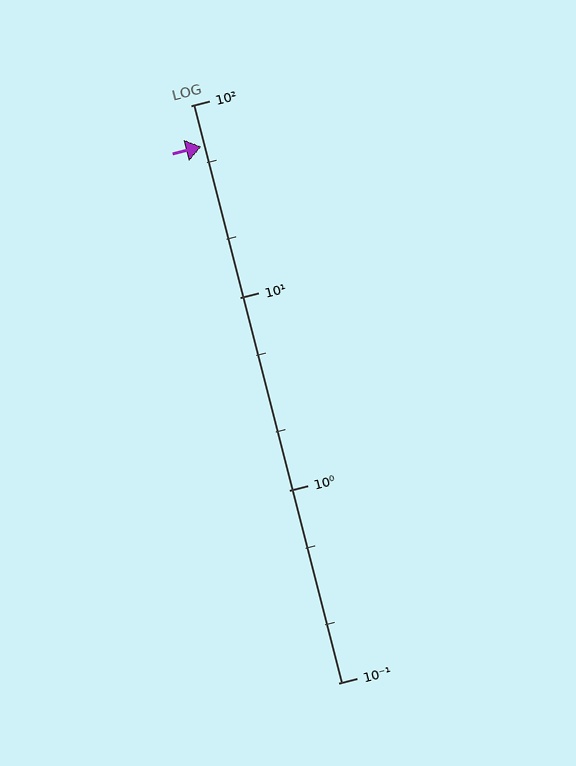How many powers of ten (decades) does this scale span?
The scale spans 3 decades, from 0.1 to 100.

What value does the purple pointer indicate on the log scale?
The pointer indicates approximately 61.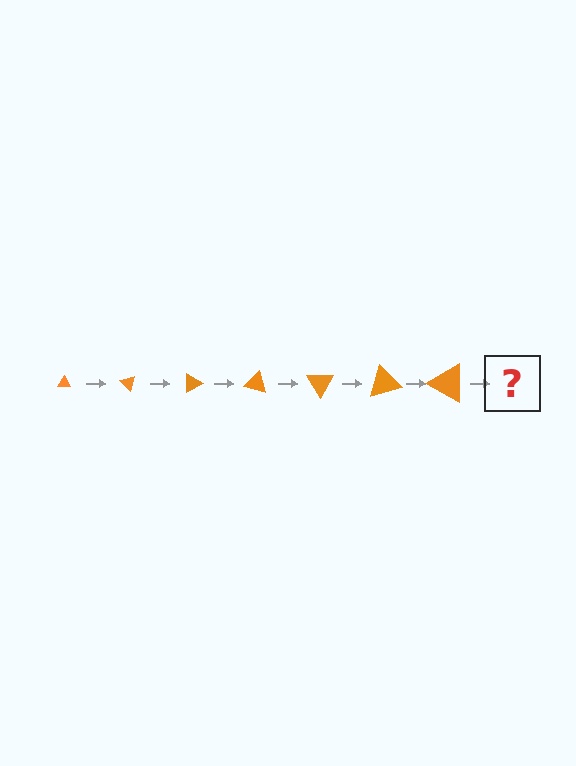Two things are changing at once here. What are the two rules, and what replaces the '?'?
The two rules are that the triangle grows larger each step and it rotates 45 degrees each step. The '?' should be a triangle, larger than the previous one and rotated 315 degrees from the start.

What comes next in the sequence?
The next element should be a triangle, larger than the previous one and rotated 315 degrees from the start.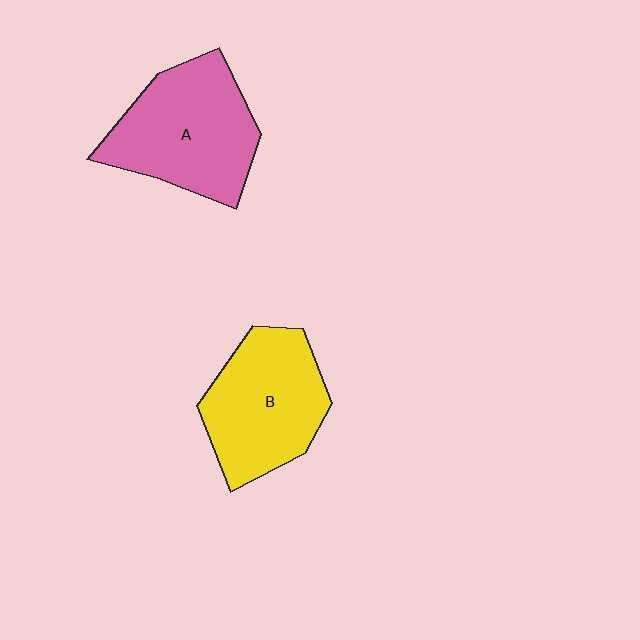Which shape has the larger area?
Shape A (pink).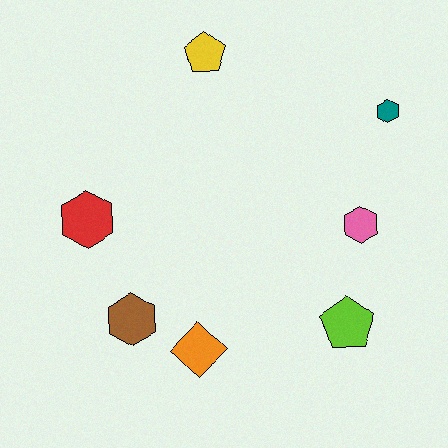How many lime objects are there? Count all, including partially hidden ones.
There is 1 lime object.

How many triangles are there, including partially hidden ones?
There are no triangles.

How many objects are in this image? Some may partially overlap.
There are 7 objects.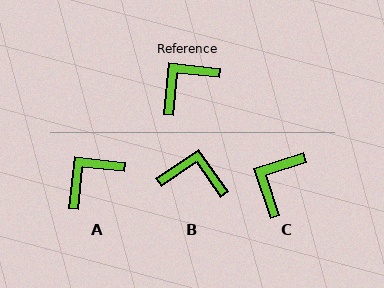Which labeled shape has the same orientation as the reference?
A.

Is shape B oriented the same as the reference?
No, it is off by about 50 degrees.